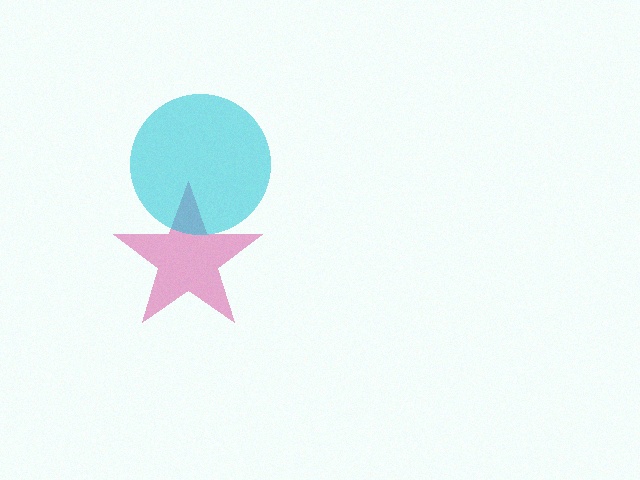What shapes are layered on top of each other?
The layered shapes are: a pink star, a cyan circle.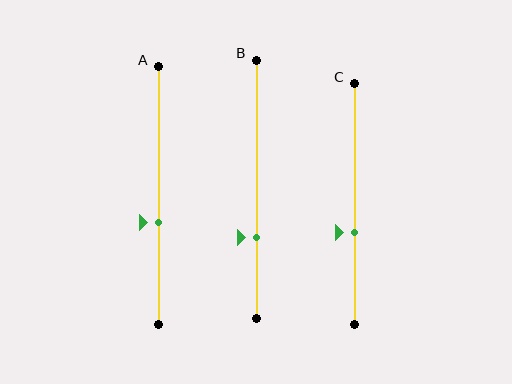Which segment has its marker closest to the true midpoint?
Segment A has its marker closest to the true midpoint.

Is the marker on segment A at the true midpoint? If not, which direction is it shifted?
No, the marker on segment A is shifted downward by about 10% of the segment length.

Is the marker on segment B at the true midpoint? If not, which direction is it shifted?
No, the marker on segment B is shifted downward by about 19% of the segment length.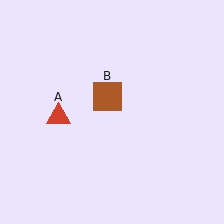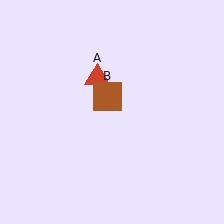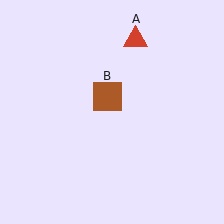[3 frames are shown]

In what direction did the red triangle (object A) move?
The red triangle (object A) moved up and to the right.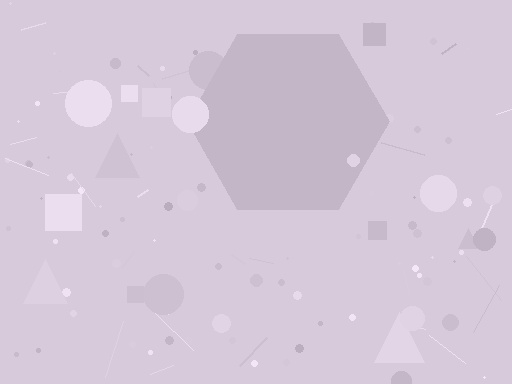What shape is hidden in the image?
A hexagon is hidden in the image.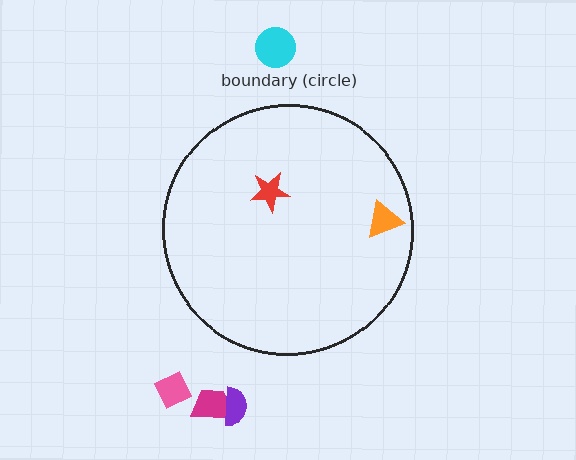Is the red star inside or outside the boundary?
Inside.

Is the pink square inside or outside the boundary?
Outside.